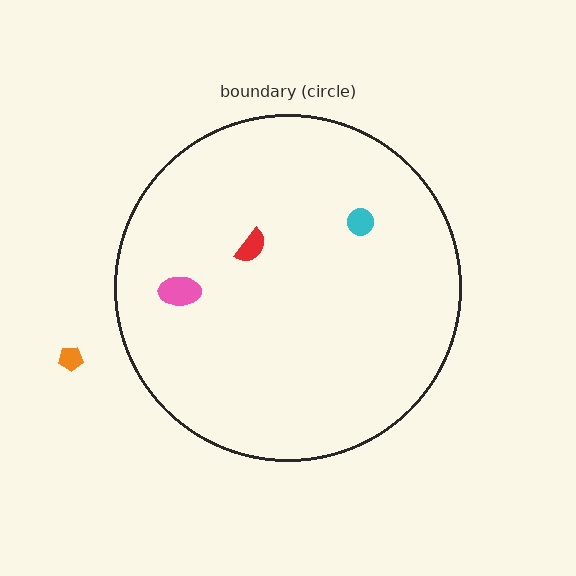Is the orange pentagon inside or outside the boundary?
Outside.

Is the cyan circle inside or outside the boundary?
Inside.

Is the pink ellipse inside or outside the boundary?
Inside.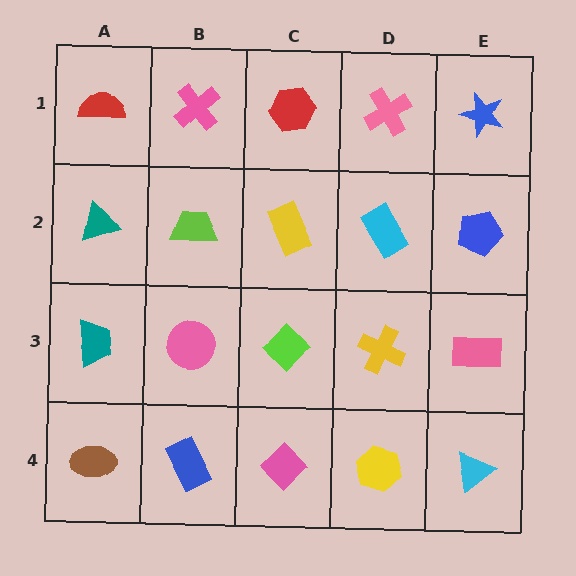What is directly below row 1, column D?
A cyan rectangle.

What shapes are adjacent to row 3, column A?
A teal triangle (row 2, column A), a brown ellipse (row 4, column A), a pink circle (row 3, column B).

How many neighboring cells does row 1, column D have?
3.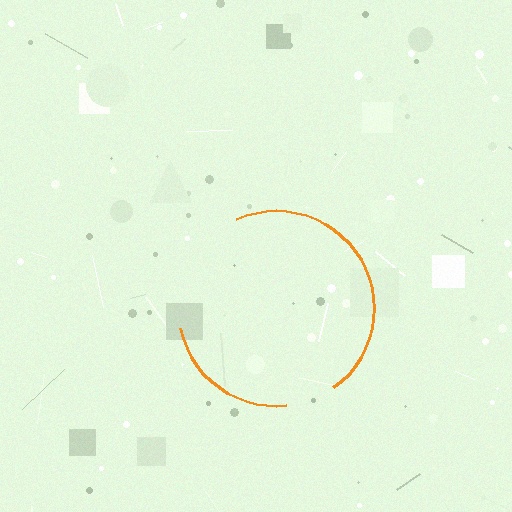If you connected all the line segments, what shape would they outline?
They would outline a circle.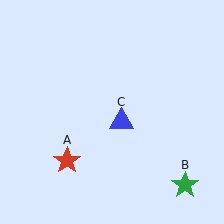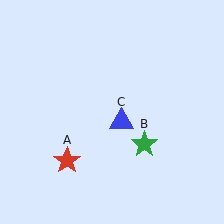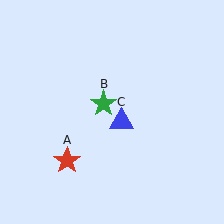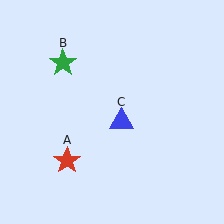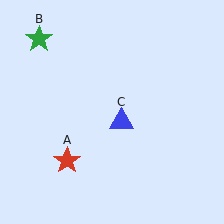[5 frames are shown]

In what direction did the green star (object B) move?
The green star (object B) moved up and to the left.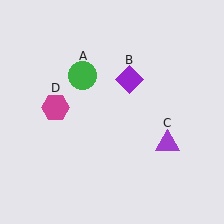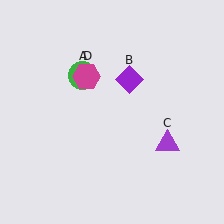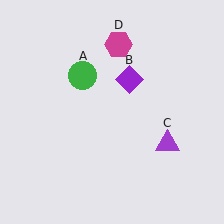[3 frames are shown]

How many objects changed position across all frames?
1 object changed position: magenta hexagon (object D).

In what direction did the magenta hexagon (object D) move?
The magenta hexagon (object D) moved up and to the right.